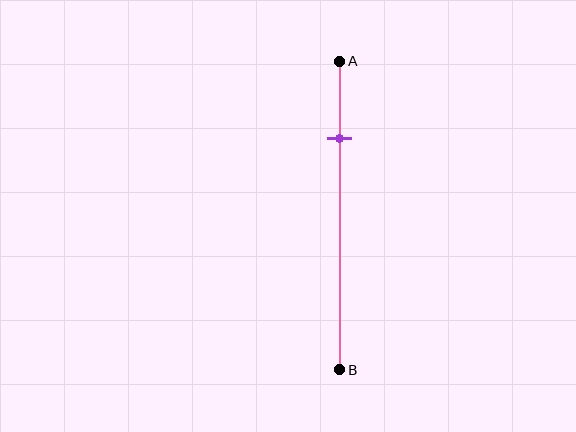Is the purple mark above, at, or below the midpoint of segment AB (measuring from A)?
The purple mark is above the midpoint of segment AB.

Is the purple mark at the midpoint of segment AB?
No, the mark is at about 25% from A, not at the 50% midpoint.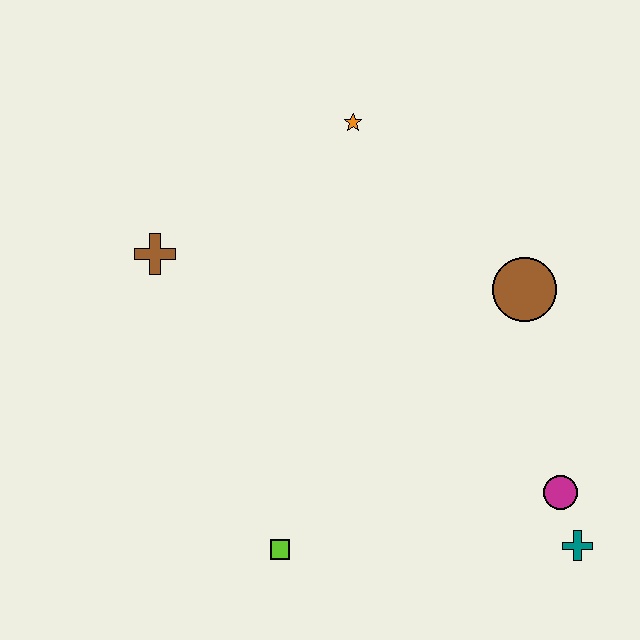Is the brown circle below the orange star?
Yes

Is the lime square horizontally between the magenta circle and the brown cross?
Yes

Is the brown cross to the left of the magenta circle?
Yes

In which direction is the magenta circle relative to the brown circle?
The magenta circle is below the brown circle.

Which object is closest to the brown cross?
The orange star is closest to the brown cross.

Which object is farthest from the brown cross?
The teal cross is farthest from the brown cross.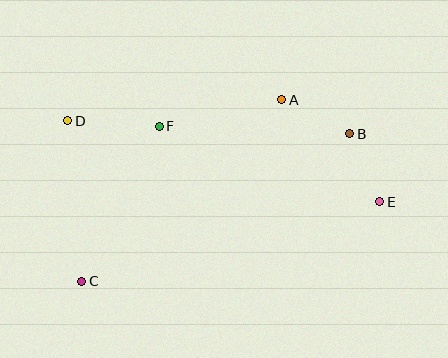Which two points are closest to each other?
Points B and E are closest to each other.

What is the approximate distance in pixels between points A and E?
The distance between A and E is approximately 141 pixels.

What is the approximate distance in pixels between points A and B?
The distance between A and B is approximately 76 pixels.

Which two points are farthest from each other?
Points D and E are farthest from each other.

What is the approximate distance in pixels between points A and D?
The distance between A and D is approximately 215 pixels.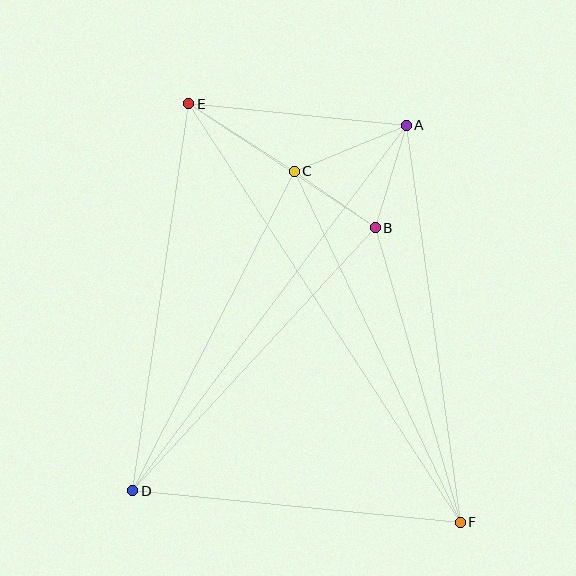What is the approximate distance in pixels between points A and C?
The distance between A and C is approximately 121 pixels.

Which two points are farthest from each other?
Points E and F are farthest from each other.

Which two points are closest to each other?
Points B and C are closest to each other.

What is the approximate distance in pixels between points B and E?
The distance between B and E is approximately 224 pixels.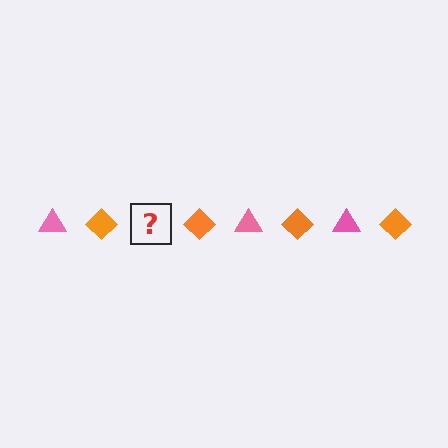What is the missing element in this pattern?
The missing element is a pink triangle.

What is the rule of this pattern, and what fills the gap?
The rule is that the pattern alternates between pink triangle and orange diamond. The gap should be filled with a pink triangle.